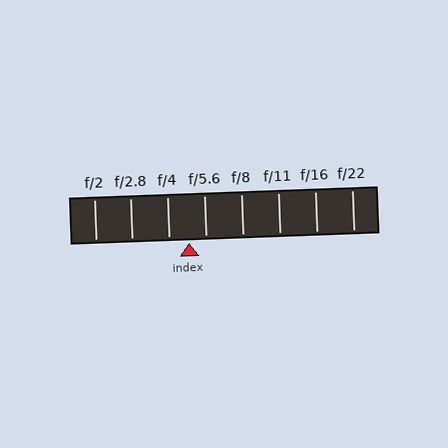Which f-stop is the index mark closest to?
The index mark is closest to f/5.6.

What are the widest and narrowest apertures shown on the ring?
The widest aperture shown is f/2 and the narrowest is f/22.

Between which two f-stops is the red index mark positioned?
The index mark is between f/4 and f/5.6.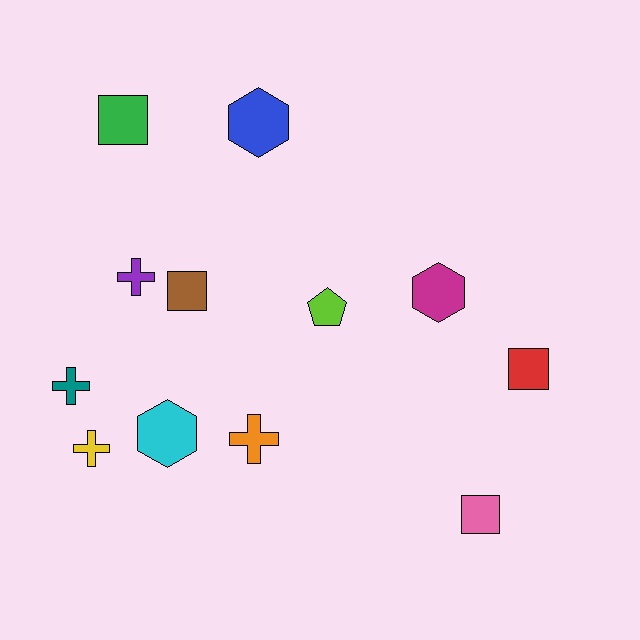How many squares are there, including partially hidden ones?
There are 4 squares.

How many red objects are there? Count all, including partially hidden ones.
There is 1 red object.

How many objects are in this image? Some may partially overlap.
There are 12 objects.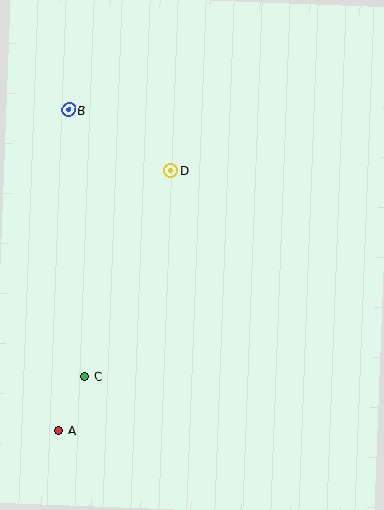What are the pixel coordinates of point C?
Point C is at (85, 376).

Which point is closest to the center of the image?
Point D at (171, 170) is closest to the center.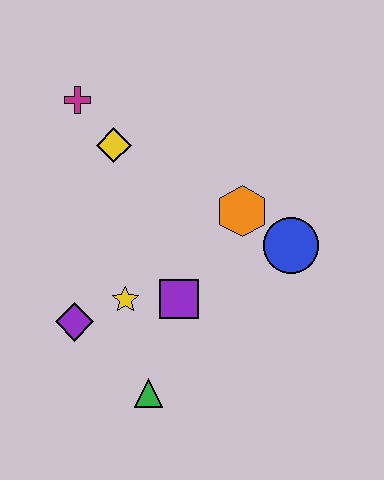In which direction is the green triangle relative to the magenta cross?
The green triangle is below the magenta cross.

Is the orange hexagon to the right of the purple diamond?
Yes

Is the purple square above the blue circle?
No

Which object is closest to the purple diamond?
The yellow star is closest to the purple diamond.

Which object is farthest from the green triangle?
The magenta cross is farthest from the green triangle.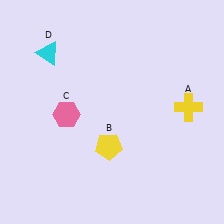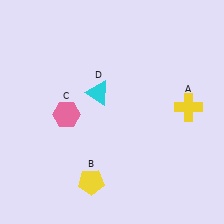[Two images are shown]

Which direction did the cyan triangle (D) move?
The cyan triangle (D) moved right.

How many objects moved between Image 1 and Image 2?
2 objects moved between the two images.